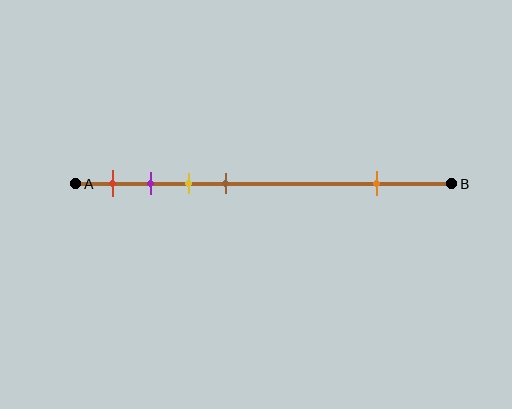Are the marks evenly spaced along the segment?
No, the marks are not evenly spaced.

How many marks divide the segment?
There are 5 marks dividing the segment.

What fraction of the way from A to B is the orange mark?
The orange mark is approximately 80% (0.8) of the way from A to B.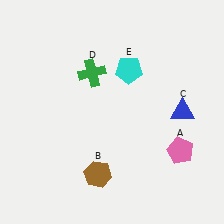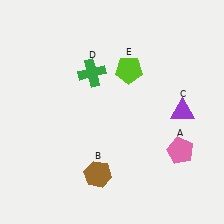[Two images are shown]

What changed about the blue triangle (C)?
In Image 1, C is blue. In Image 2, it changed to purple.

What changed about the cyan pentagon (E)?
In Image 1, E is cyan. In Image 2, it changed to lime.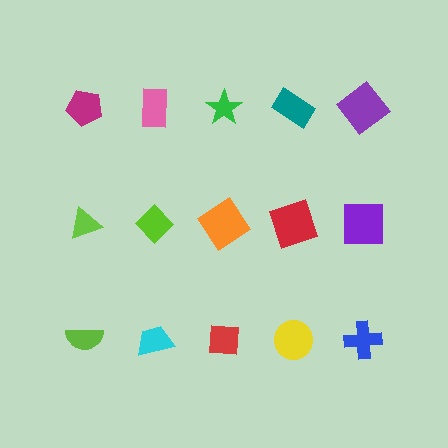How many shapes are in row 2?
5 shapes.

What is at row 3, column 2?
A cyan trapezoid.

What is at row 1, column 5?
A purple diamond.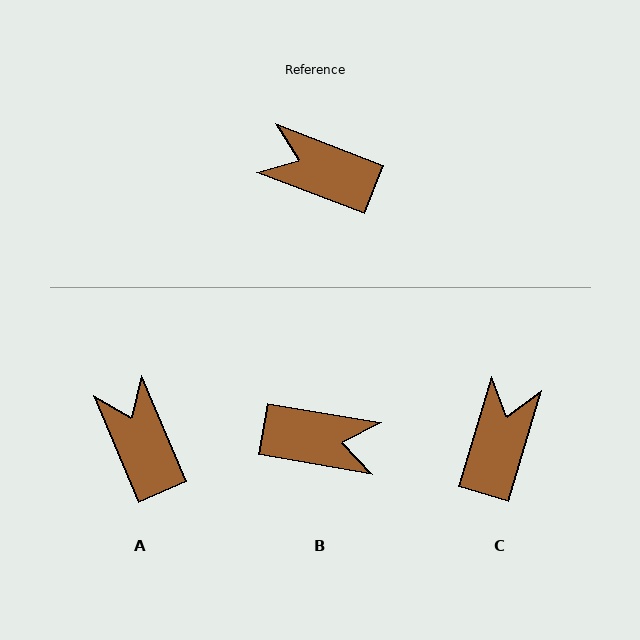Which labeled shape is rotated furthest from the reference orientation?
B, about 169 degrees away.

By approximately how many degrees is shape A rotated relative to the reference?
Approximately 46 degrees clockwise.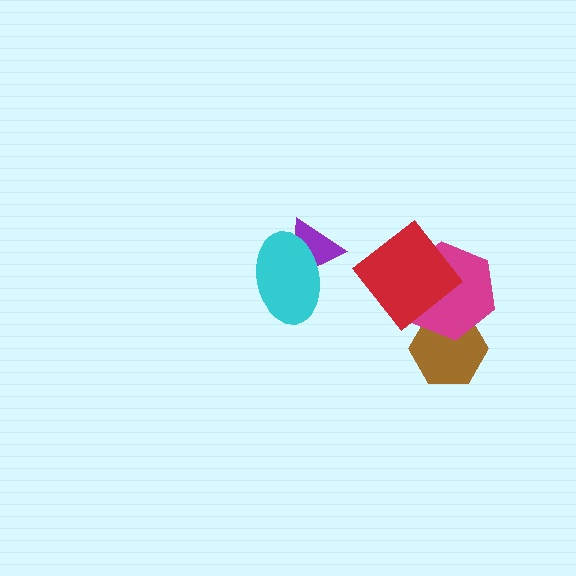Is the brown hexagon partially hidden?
Yes, it is partially covered by another shape.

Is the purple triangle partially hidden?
Yes, it is partially covered by another shape.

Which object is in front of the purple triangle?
The cyan ellipse is in front of the purple triangle.